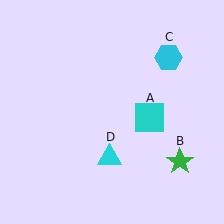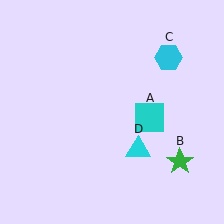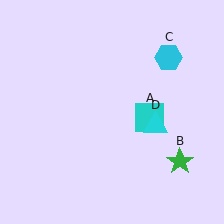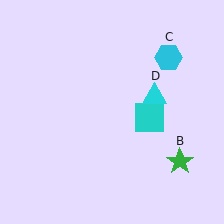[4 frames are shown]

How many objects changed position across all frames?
1 object changed position: cyan triangle (object D).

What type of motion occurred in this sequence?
The cyan triangle (object D) rotated counterclockwise around the center of the scene.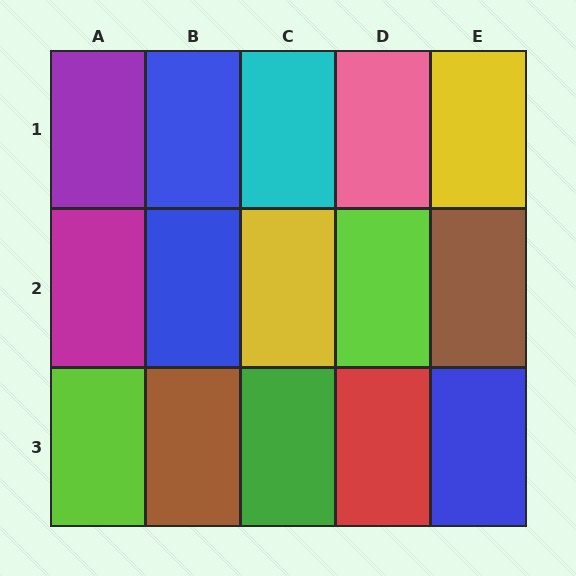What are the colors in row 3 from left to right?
Lime, brown, green, red, blue.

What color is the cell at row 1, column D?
Pink.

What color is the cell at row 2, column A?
Magenta.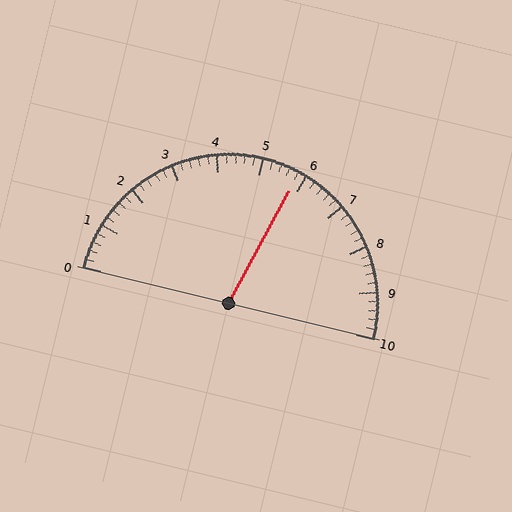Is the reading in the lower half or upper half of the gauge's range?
The reading is in the upper half of the range (0 to 10).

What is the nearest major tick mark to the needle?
The nearest major tick mark is 6.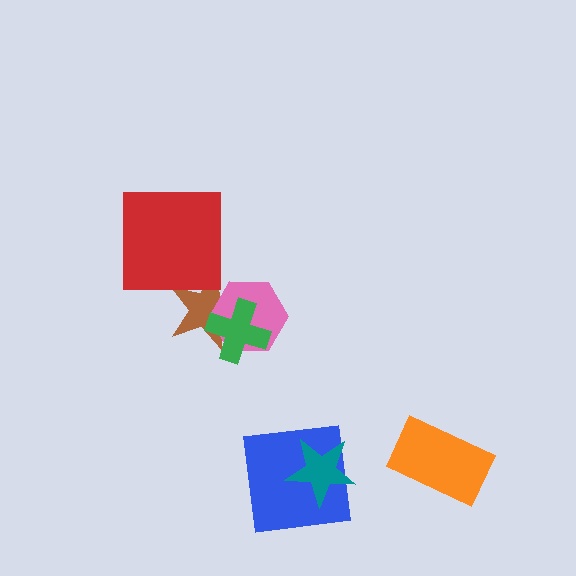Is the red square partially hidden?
No, no other shape covers it.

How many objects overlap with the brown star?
3 objects overlap with the brown star.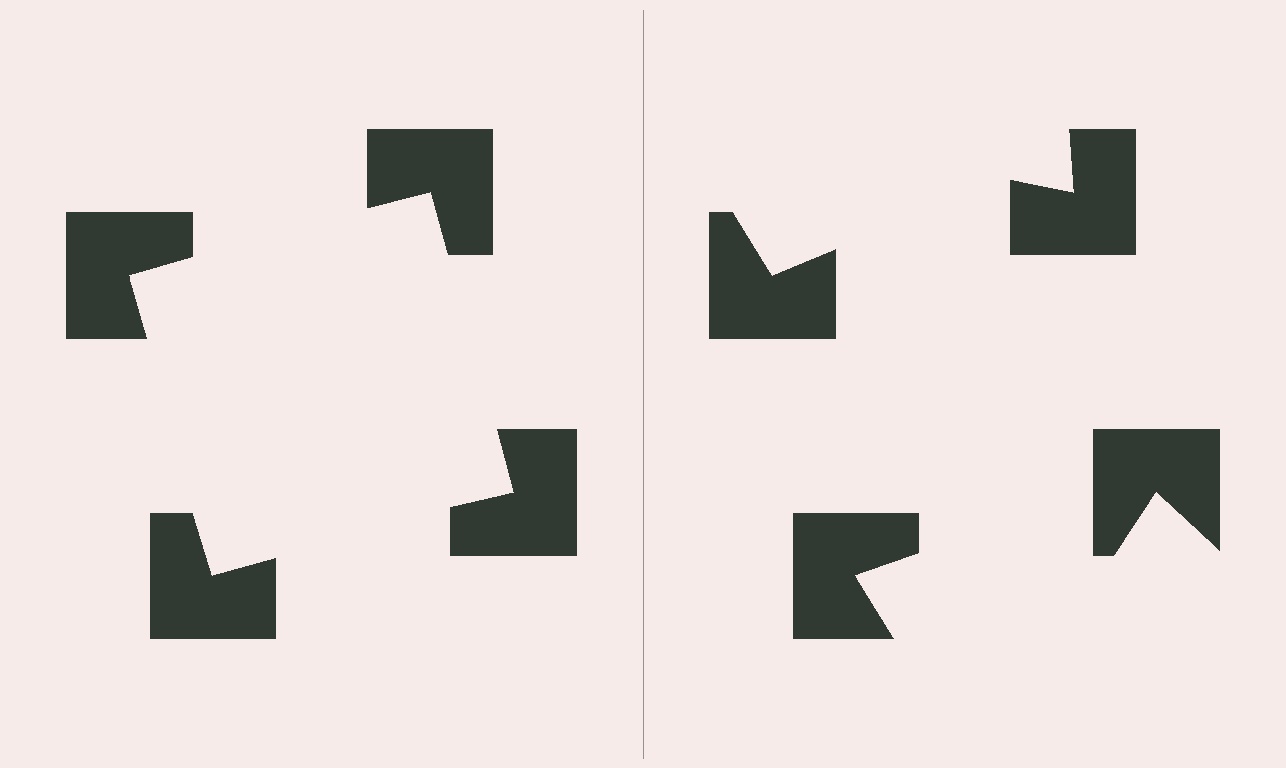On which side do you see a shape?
An illusory square appears on the left side. On the right side the wedge cuts are rotated, so no coherent shape forms.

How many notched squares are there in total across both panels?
8 — 4 on each side.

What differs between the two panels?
The notched squares are positioned identically on both sides; only the wedge orientations differ. On the left they align to a square; on the right they are misaligned.